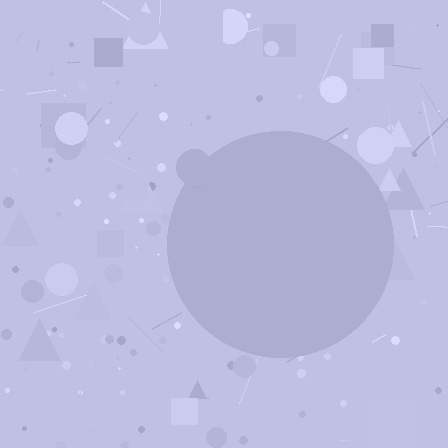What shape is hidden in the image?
A circle is hidden in the image.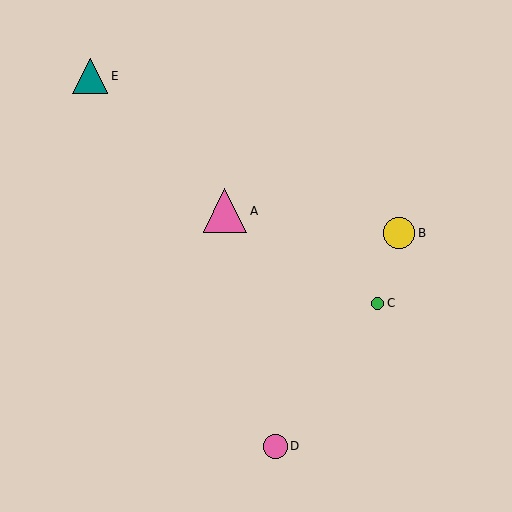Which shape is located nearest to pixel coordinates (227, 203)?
The pink triangle (labeled A) at (225, 210) is nearest to that location.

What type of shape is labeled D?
Shape D is a pink circle.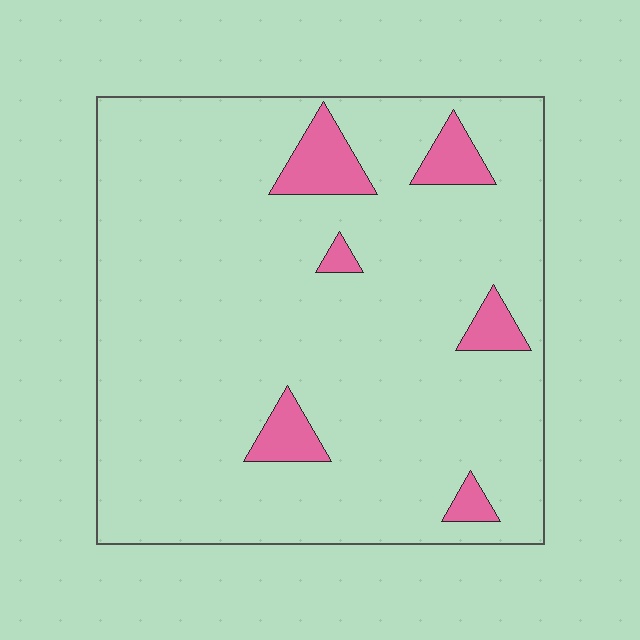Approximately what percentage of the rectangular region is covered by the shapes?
Approximately 10%.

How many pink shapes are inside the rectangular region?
6.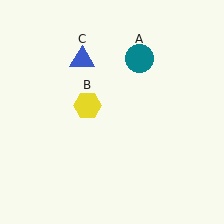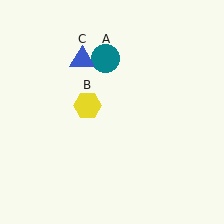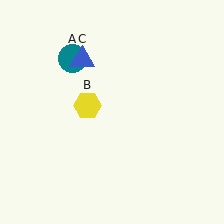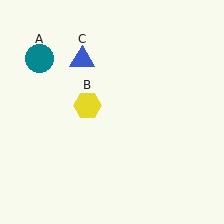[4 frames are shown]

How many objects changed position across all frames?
1 object changed position: teal circle (object A).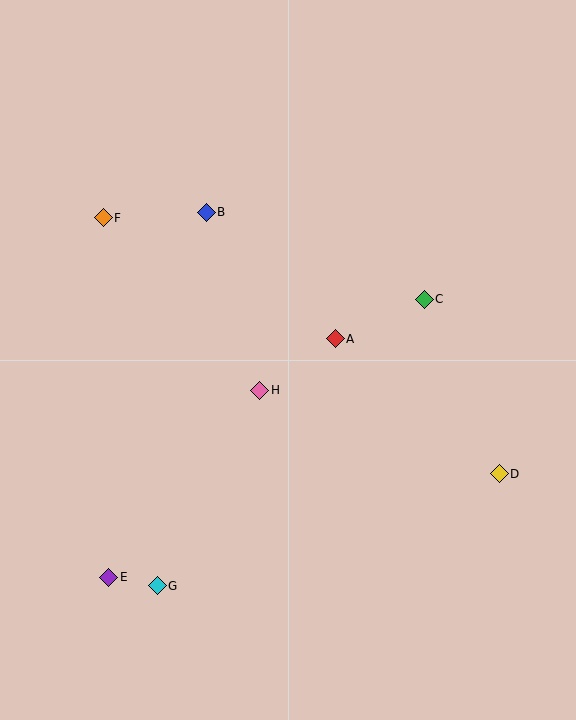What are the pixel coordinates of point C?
Point C is at (424, 299).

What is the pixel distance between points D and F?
The distance between D and F is 471 pixels.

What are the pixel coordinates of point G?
Point G is at (157, 586).